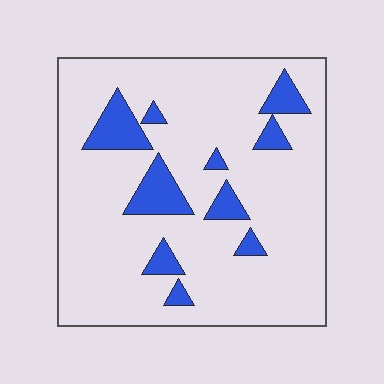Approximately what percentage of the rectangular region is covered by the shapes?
Approximately 15%.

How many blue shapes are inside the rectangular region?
10.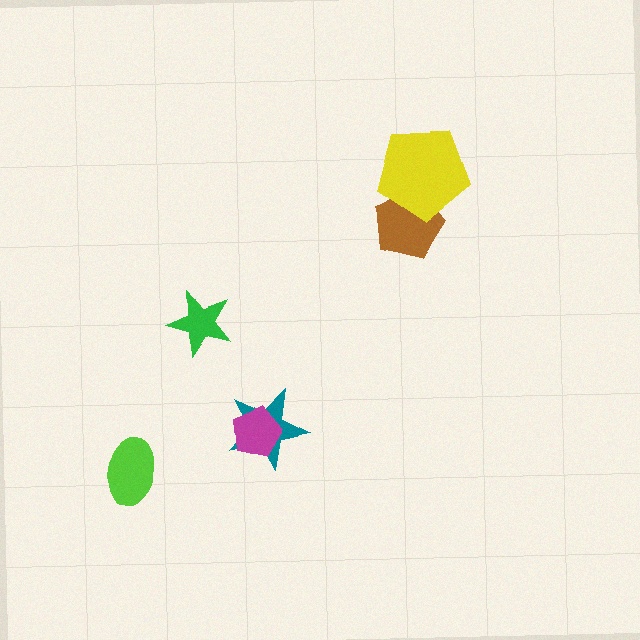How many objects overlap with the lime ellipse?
0 objects overlap with the lime ellipse.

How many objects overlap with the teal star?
1 object overlaps with the teal star.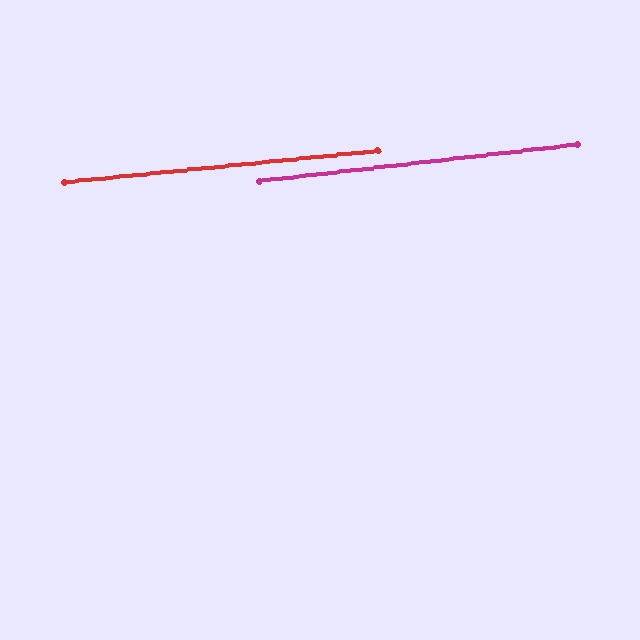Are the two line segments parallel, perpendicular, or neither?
Parallel — their directions differ by only 1.0°.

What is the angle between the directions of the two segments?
Approximately 1 degree.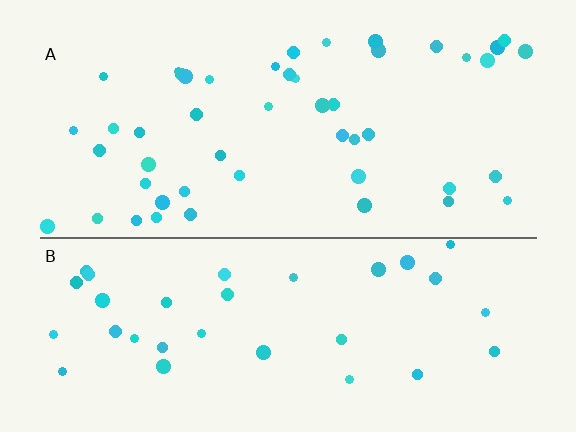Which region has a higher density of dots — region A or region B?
A (the top).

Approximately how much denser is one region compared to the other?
Approximately 1.4× — region A over region B.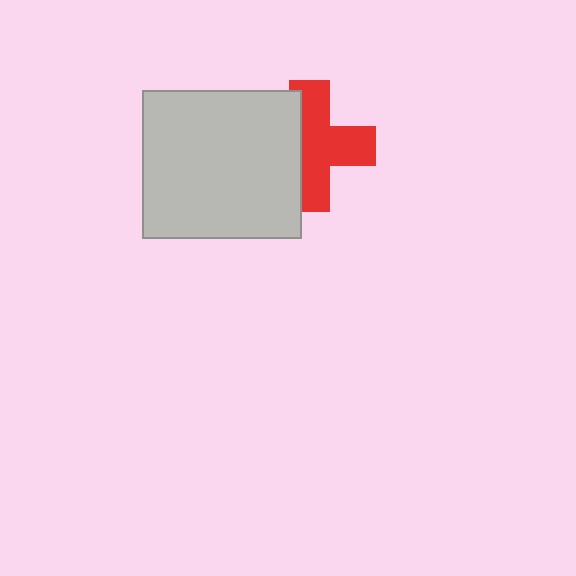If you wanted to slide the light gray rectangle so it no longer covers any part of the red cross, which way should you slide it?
Slide it left — that is the most direct way to separate the two shapes.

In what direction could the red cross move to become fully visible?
The red cross could move right. That would shift it out from behind the light gray rectangle entirely.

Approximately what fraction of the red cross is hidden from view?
Roughly 37% of the red cross is hidden behind the light gray rectangle.